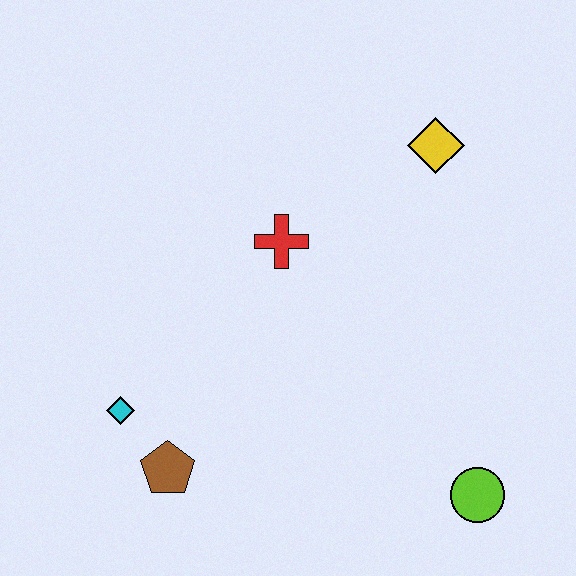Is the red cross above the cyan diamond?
Yes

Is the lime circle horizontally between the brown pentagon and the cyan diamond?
No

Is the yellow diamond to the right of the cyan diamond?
Yes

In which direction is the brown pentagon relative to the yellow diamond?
The brown pentagon is below the yellow diamond.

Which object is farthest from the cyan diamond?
The yellow diamond is farthest from the cyan diamond.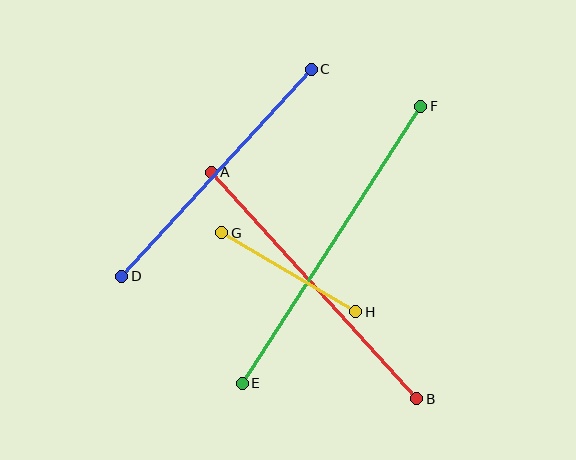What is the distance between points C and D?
The distance is approximately 280 pixels.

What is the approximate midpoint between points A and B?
The midpoint is at approximately (314, 286) pixels.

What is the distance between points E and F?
The distance is approximately 330 pixels.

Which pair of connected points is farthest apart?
Points E and F are farthest apart.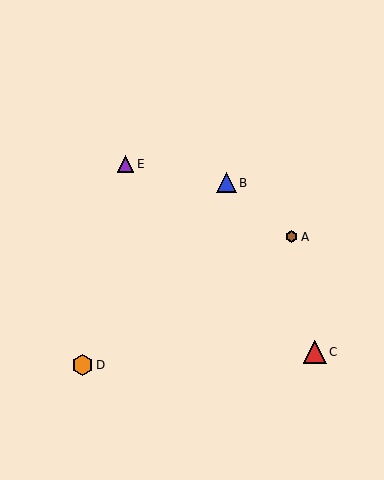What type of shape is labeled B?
Shape B is a blue triangle.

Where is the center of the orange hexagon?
The center of the orange hexagon is at (82, 365).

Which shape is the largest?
The red triangle (labeled C) is the largest.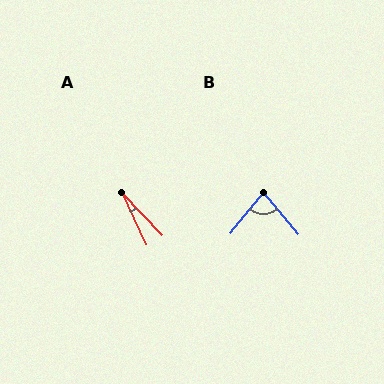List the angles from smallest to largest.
A (19°), B (78°).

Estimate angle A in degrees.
Approximately 19 degrees.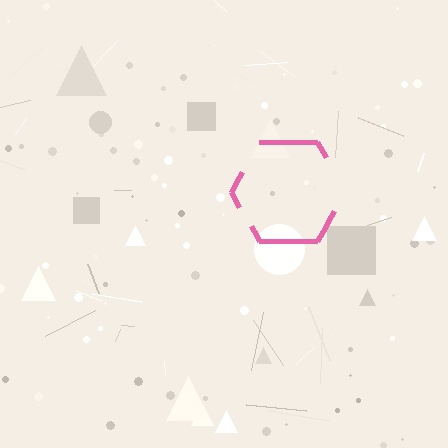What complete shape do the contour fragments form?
The contour fragments form a hexagon.